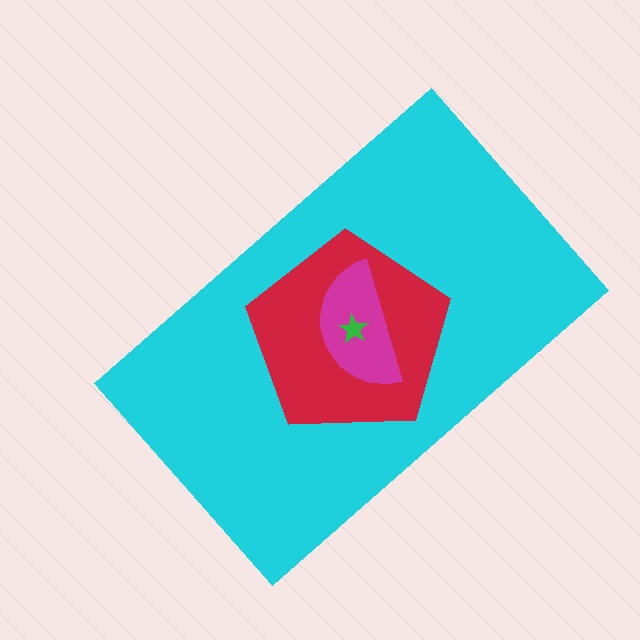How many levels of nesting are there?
4.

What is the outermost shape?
The cyan rectangle.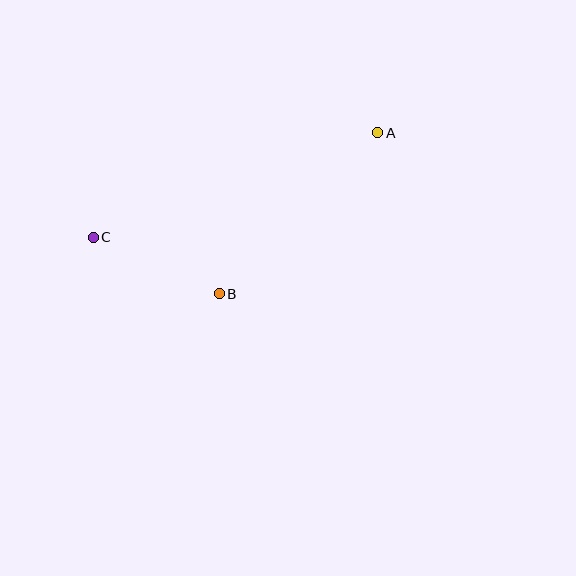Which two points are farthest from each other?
Points A and C are farthest from each other.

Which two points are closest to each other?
Points B and C are closest to each other.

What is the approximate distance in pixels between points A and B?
The distance between A and B is approximately 226 pixels.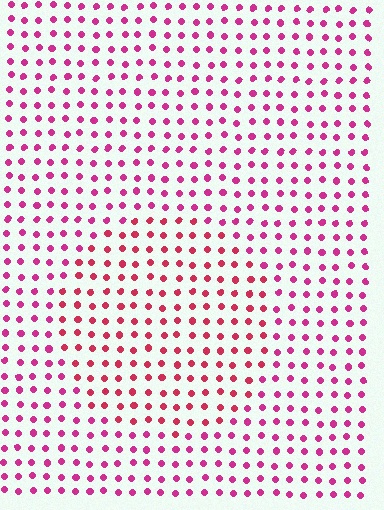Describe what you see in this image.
The image is filled with small magenta elements in a uniform arrangement. A circle-shaped region is visible where the elements are tinted to a slightly different hue, forming a subtle color boundary.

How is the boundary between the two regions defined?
The boundary is defined purely by a slight shift in hue (about 22 degrees). Spacing, size, and orientation are identical on both sides.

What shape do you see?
I see a circle.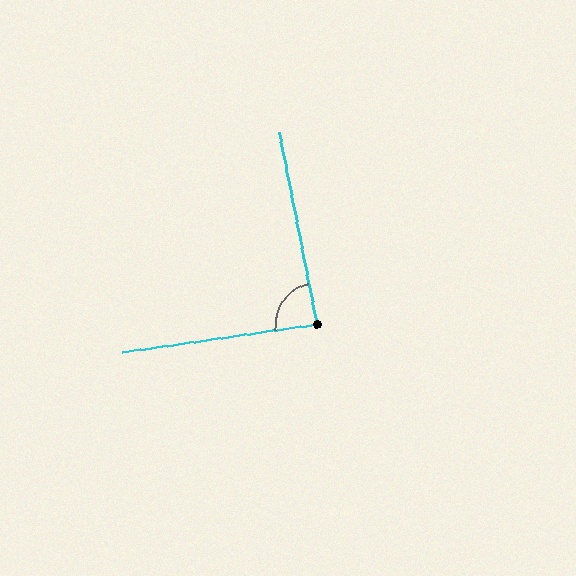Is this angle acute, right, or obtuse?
It is approximately a right angle.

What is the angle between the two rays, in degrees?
Approximately 87 degrees.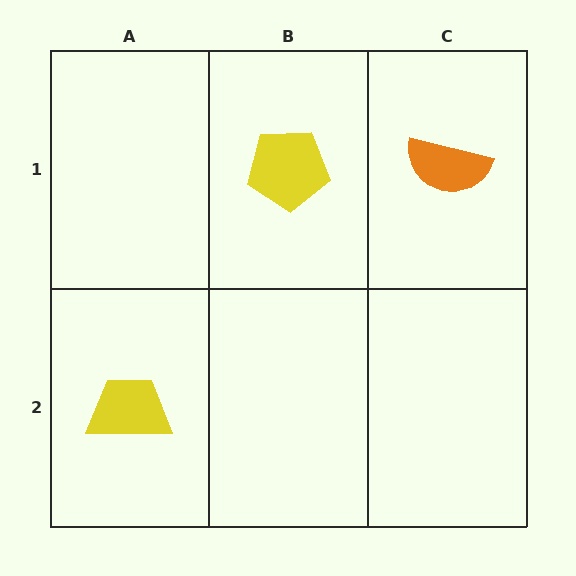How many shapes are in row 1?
2 shapes.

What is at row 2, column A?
A yellow trapezoid.